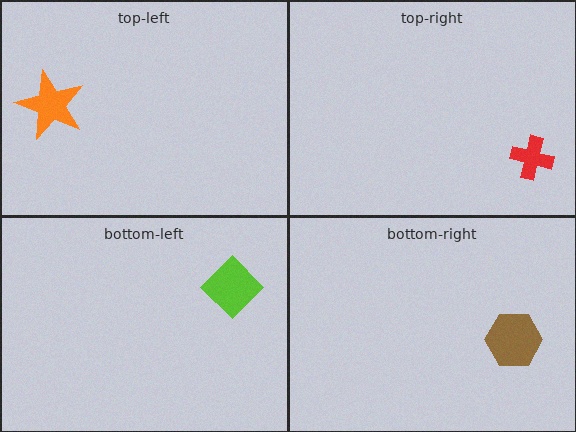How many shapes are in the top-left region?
1.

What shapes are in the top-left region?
The orange star.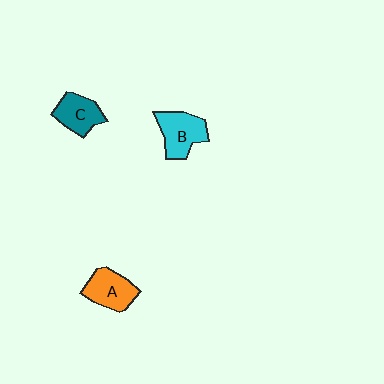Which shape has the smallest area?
Shape C (teal).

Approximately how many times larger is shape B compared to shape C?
Approximately 1.2 times.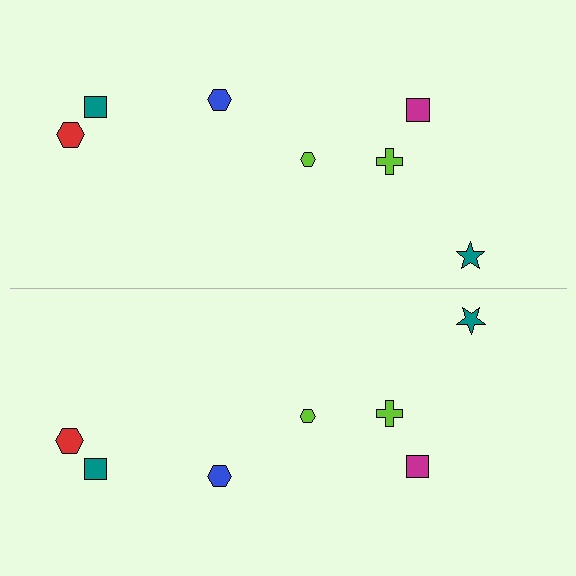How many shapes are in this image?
There are 14 shapes in this image.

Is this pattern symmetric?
Yes, this pattern has bilateral (reflection) symmetry.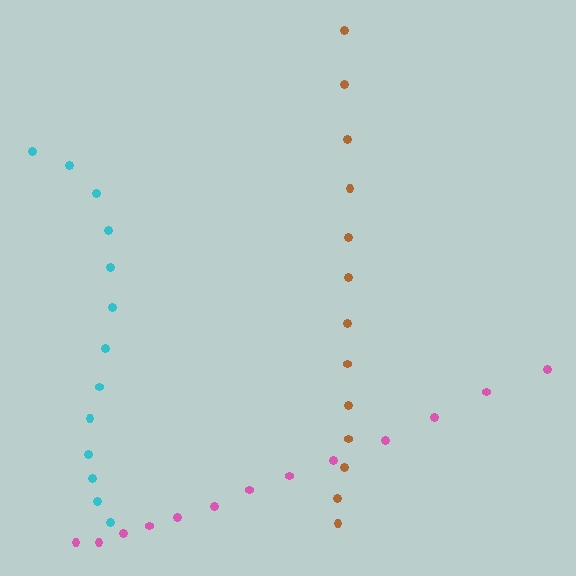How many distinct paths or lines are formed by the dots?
There are 3 distinct paths.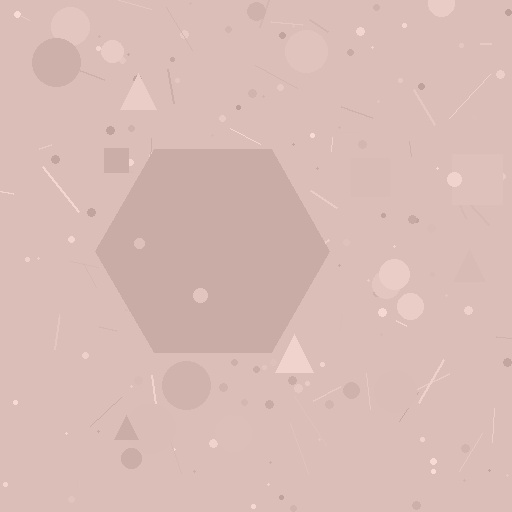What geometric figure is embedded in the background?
A hexagon is embedded in the background.